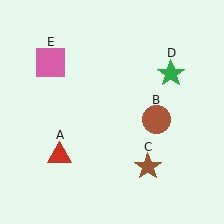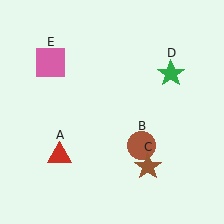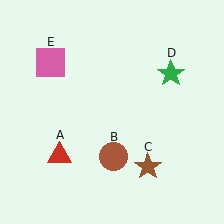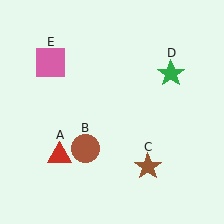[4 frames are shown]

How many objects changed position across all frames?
1 object changed position: brown circle (object B).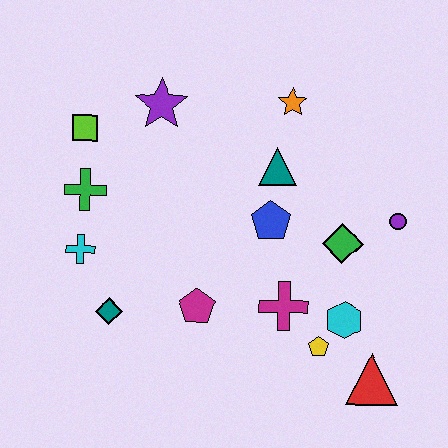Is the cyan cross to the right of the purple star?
No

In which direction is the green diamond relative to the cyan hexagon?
The green diamond is above the cyan hexagon.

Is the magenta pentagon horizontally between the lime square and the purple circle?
Yes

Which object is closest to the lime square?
The green cross is closest to the lime square.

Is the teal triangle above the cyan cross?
Yes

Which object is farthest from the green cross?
The red triangle is farthest from the green cross.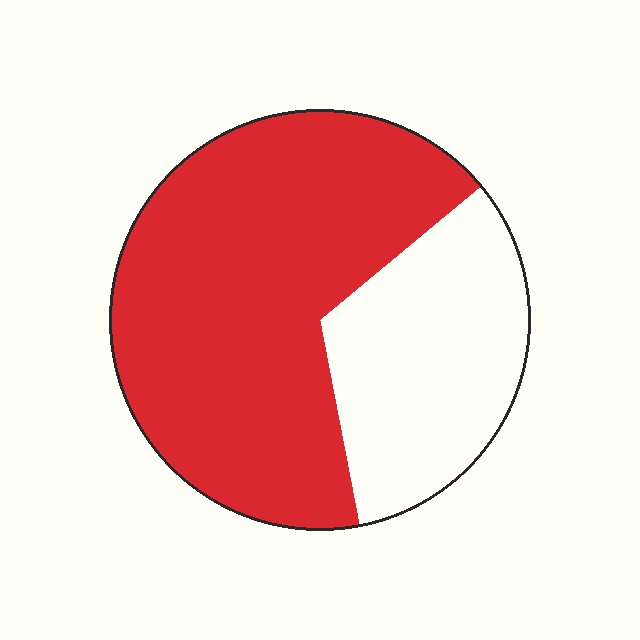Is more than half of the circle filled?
Yes.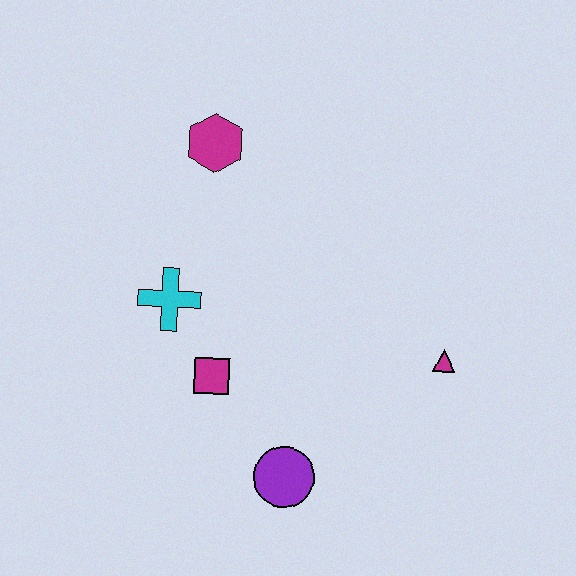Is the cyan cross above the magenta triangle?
Yes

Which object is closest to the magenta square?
The cyan cross is closest to the magenta square.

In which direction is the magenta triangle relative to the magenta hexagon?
The magenta triangle is to the right of the magenta hexagon.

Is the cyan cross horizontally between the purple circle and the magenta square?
No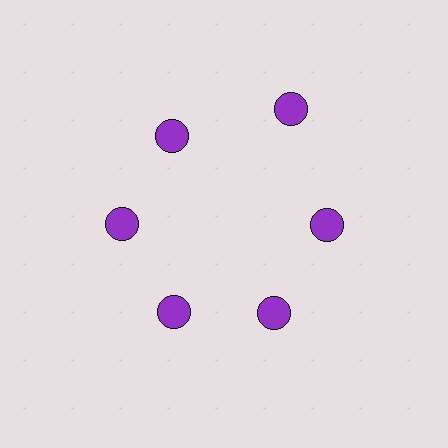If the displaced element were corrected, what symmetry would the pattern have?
It would have 6-fold rotational symmetry — the pattern would map onto itself every 60 degrees.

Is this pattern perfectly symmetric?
No. The 6 purple circles are arranged in a ring, but one element near the 1 o'clock position is pushed outward from the center, breaking the 6-fold rotational symmetry.